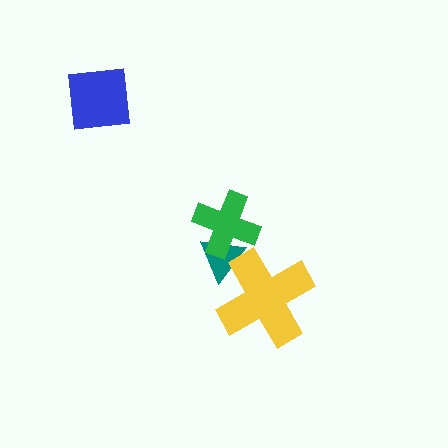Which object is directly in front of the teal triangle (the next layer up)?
The green cross is directly in front of the teal triangle.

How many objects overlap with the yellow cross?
1 object overlaps with the yellow cross.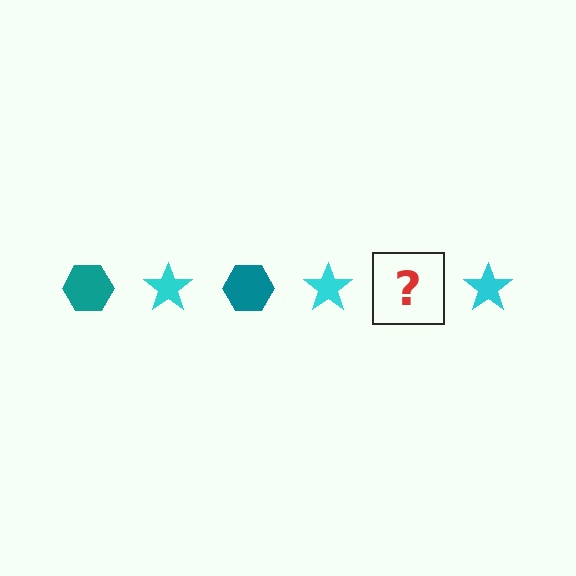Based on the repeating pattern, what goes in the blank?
The blank should be a teal hexagon.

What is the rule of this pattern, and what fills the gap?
The rule is that the pattern alternates between teal hexagon and cyan star. The gap should be filled with a teal hexagon.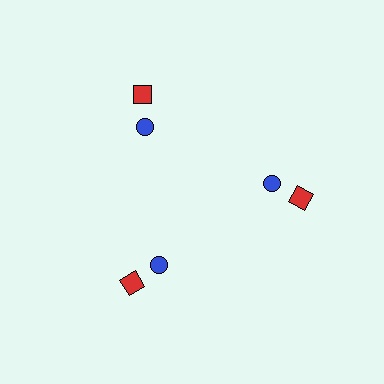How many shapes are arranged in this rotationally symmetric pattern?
There are 6 shapes, arranged in 3 groups of 2.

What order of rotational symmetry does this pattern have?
This pattern has 3-fold rotational symmetry.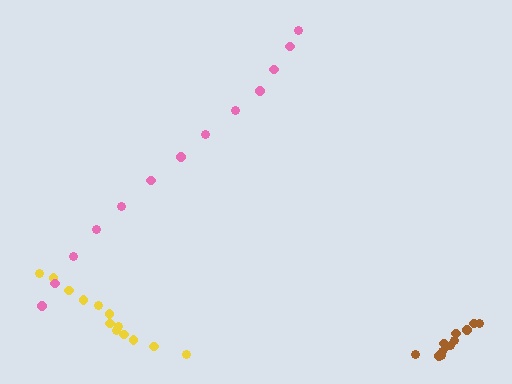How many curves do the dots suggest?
There are 3 distinct paths.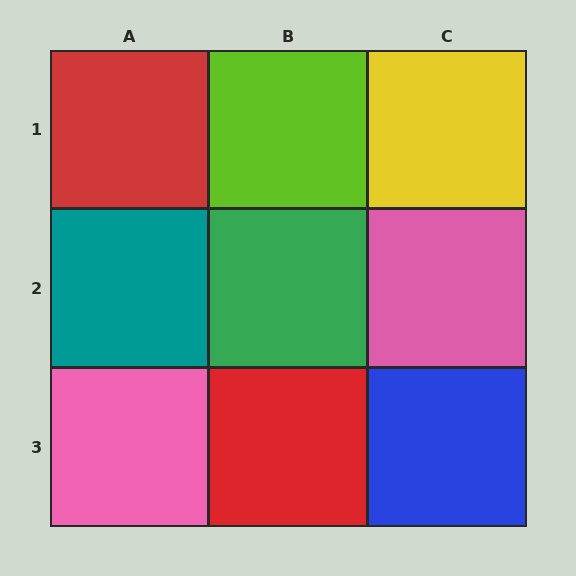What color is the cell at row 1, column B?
Lime.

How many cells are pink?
2 cells are pink.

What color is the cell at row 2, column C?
Pink.